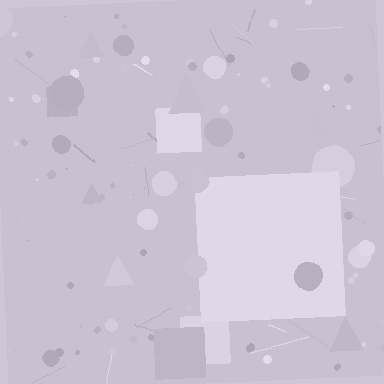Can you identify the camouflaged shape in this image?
The camouflaged shape is a square.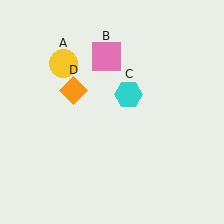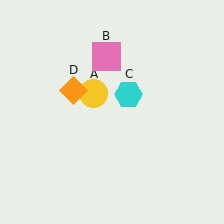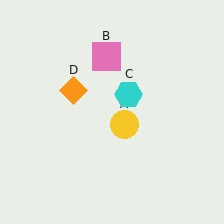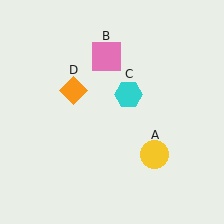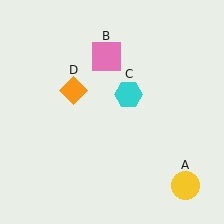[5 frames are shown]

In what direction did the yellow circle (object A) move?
The yellow circle (object A) moved down and to the right.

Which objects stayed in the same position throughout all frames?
Pink square (object B) and cyan hexagon (object C) and orange diamond (object D) remained stationary.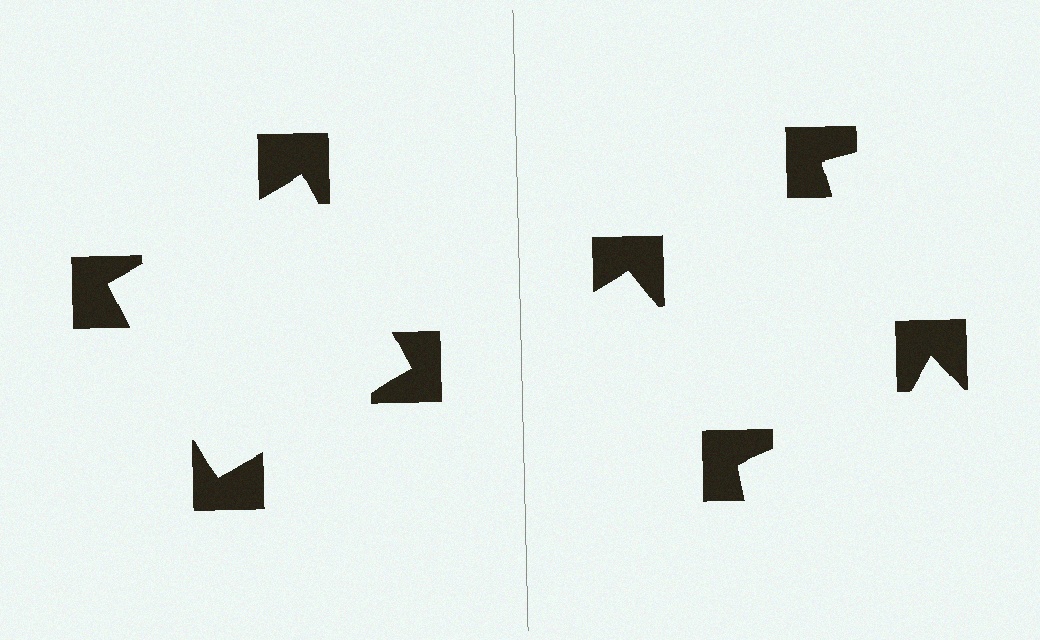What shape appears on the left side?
An illusory square.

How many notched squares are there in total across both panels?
8 — 4 on each side.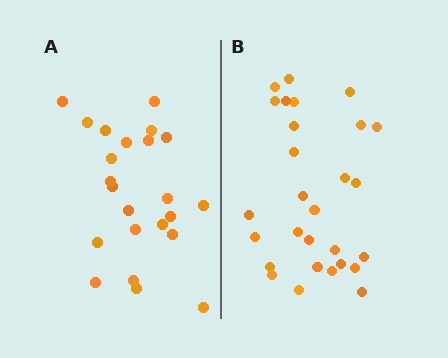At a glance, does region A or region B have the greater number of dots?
Region B (the right region) has more dots.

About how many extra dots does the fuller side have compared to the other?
Region B has about 5 more dots than region A.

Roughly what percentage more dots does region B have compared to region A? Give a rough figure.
About 20% more.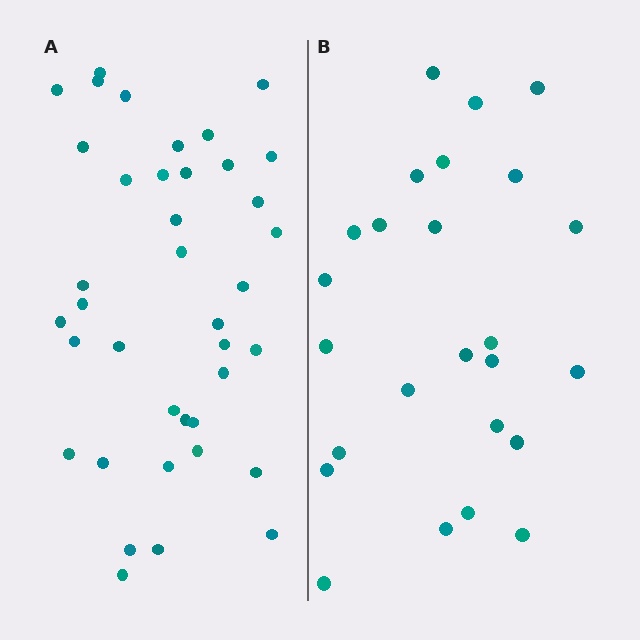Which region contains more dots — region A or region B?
Region A (the left region) has more dots.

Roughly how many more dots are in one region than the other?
Region A has approximately 15 more dots than region B.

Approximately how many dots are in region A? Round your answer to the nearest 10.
About 40 dots. (The exact count is 39, which rounds to 40.)